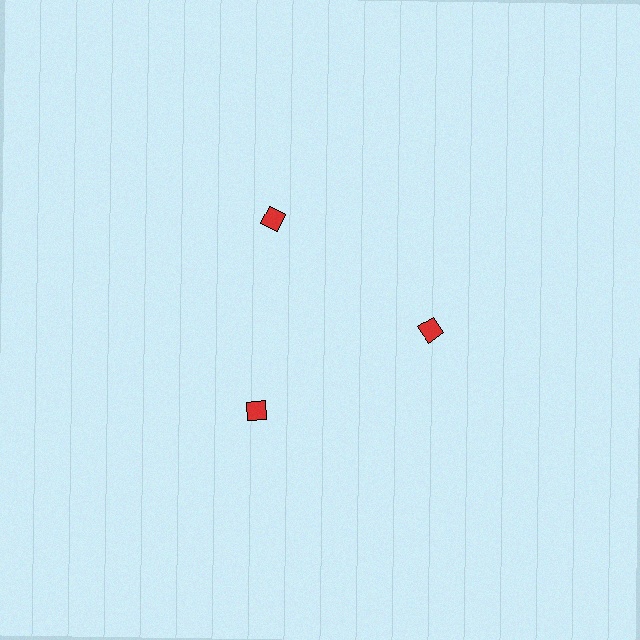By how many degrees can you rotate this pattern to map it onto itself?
The pattern maps onto itself every 120 degrees of rotation.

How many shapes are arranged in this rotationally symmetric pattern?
There are 3 shapes, arranged in 3 groups of 1.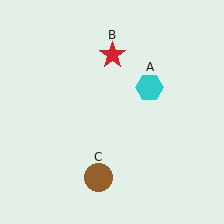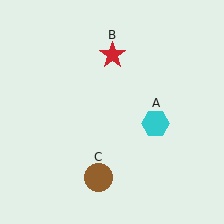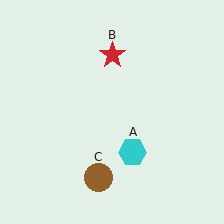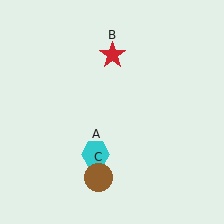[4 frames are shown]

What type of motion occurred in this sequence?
The cyan hexagon (object A) rotated clockwise around the center of the scene.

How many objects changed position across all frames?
1 object changed position: cyan hexagon (object A).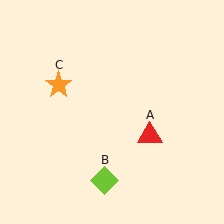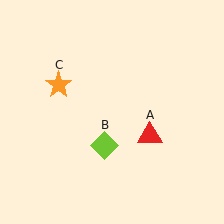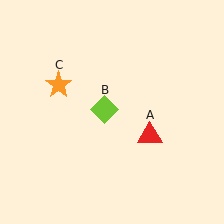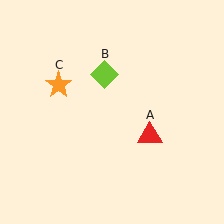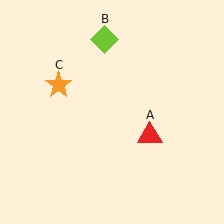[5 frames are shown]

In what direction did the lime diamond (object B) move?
The lime diamond (object B) moved up.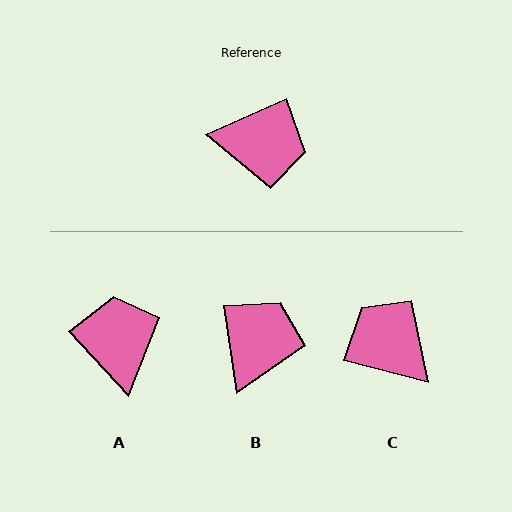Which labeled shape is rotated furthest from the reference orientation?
C, about 142 degrees away.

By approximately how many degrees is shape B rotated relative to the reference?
Approximately 75 degrees counter-clockwise.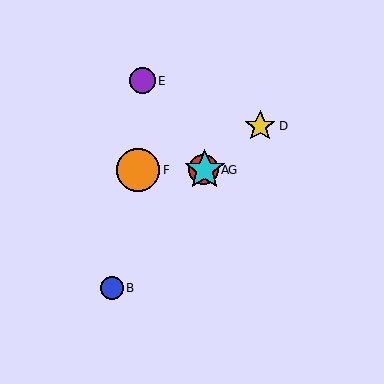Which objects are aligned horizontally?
Objects A, C, F, G are aligned horizontally.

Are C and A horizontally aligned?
Yes, both are at y≈170.